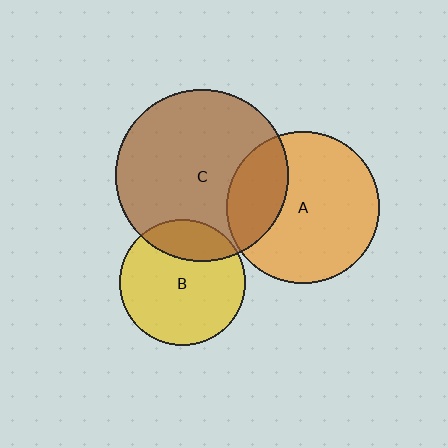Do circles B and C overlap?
Yes.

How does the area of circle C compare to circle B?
Approximately 1.9 times.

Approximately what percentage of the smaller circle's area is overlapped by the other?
Approximately 20%.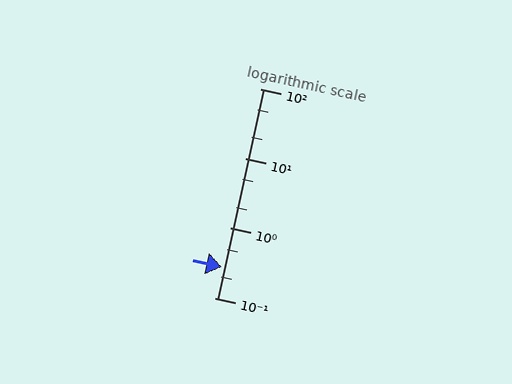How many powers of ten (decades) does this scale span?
The scale spans 3 decades, from 0.1 to 100.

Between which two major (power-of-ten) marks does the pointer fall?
The pointer is between 0.1 and 1.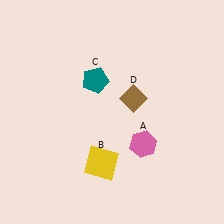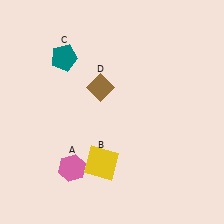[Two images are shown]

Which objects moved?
The objects that moved are: the pink hexagon (A), the teal pentagon (C), the brown diamond (D).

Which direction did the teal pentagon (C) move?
The teal pentagon (C) moved left.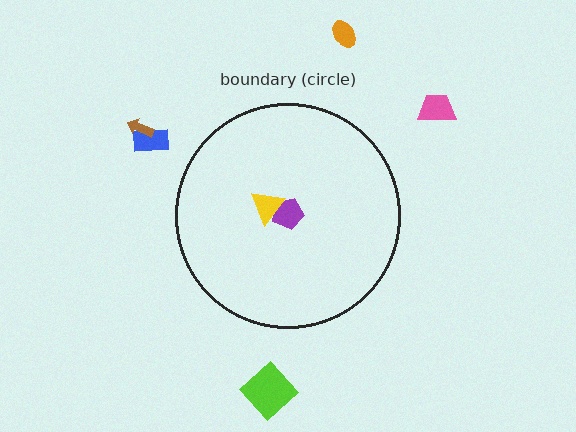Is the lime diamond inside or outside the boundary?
Outside.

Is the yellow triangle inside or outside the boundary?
Inside.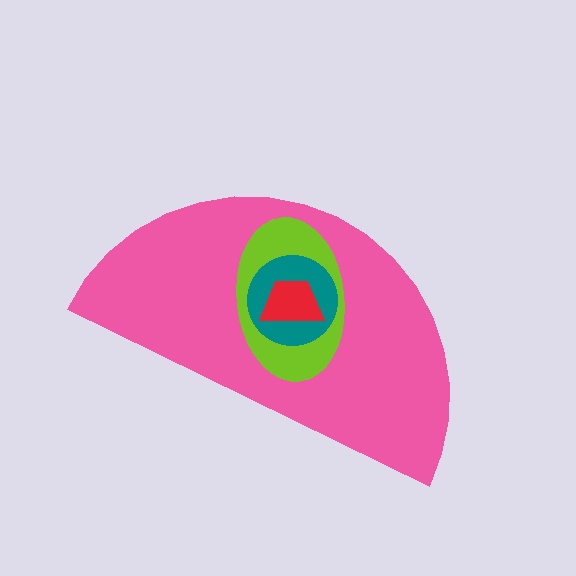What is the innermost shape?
The red trapezoid.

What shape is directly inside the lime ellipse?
The teal circle.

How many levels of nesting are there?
4.